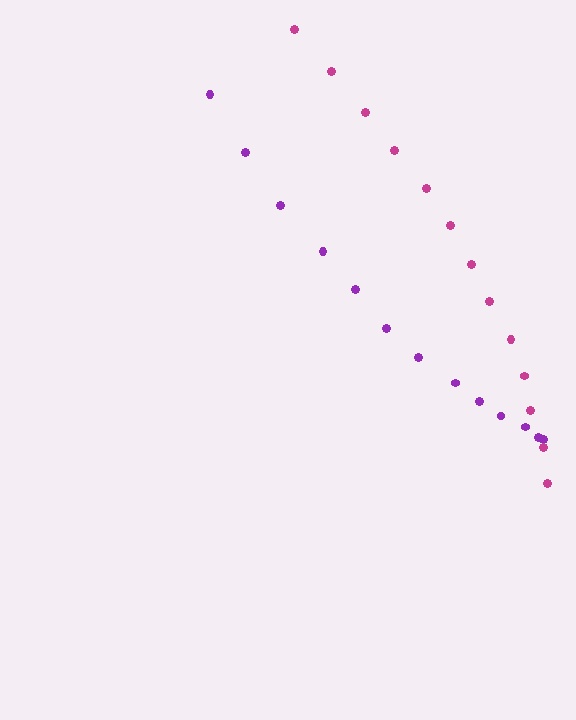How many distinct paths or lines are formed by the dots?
There are 2 distinct paths.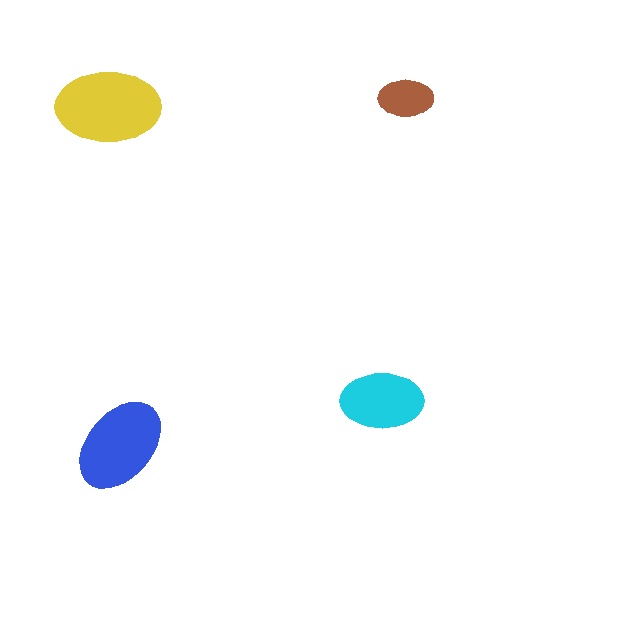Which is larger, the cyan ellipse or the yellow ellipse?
The yellow one.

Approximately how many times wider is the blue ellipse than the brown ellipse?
About 2 times wider.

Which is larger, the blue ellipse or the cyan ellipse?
The blue one.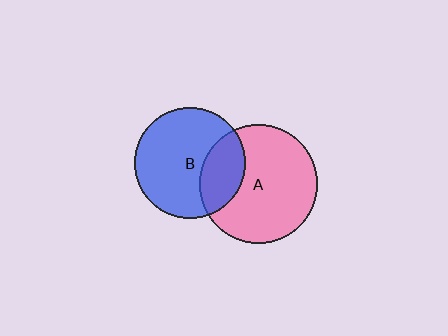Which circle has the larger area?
Circle A (pink).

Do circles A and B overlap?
Yes.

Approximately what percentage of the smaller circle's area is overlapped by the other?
Approximately 30%.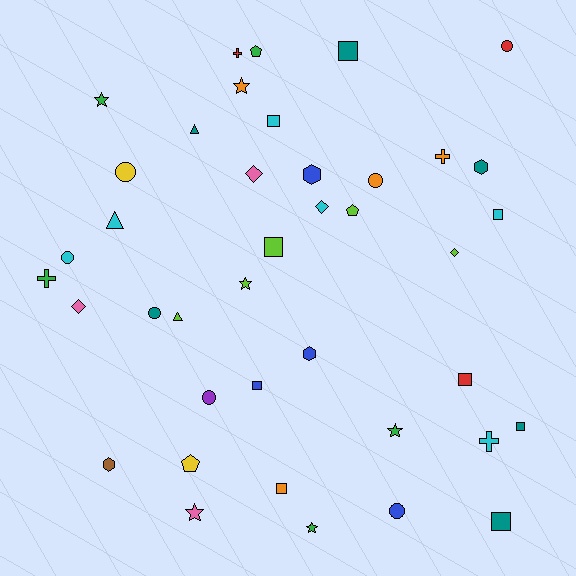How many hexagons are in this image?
There are 4 hexagons.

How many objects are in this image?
There are 40 objects.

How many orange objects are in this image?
There are 4 orange objects.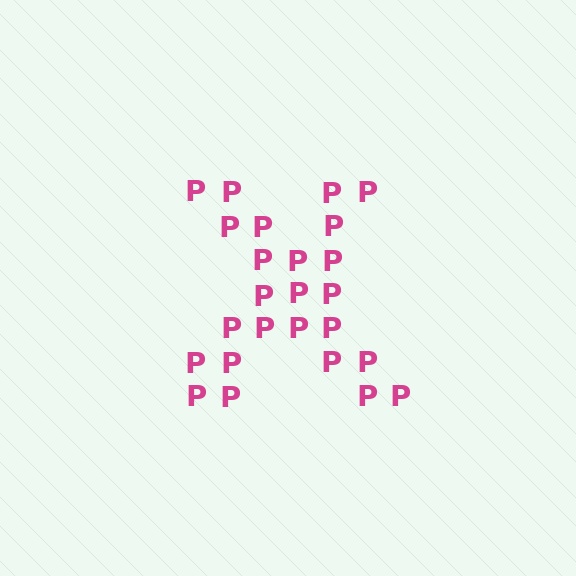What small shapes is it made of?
It is made of small letter P's.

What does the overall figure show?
The overall figure shows the letter X.